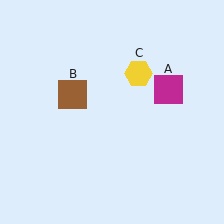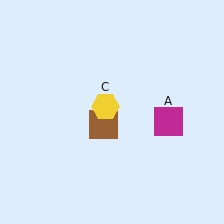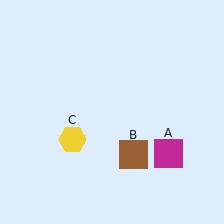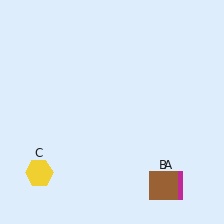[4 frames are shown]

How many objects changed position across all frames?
3 objects changed position: magenta square (object A), brown square (object B), yellow hexagon (object C).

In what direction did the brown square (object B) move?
The brown square (object B) moved down and to the right.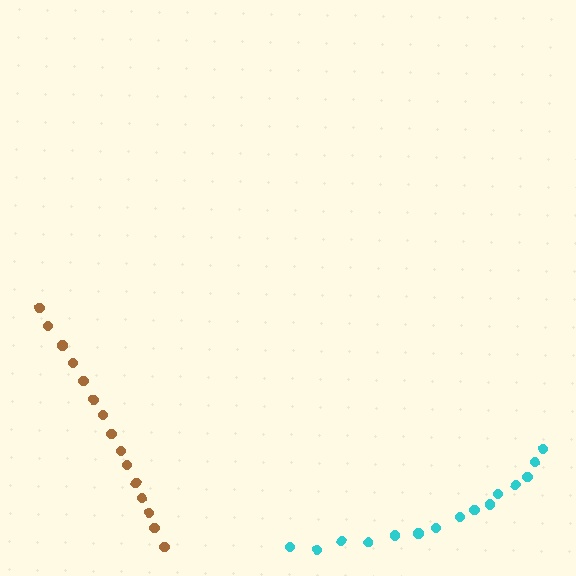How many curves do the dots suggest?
There are 2 distinct paths.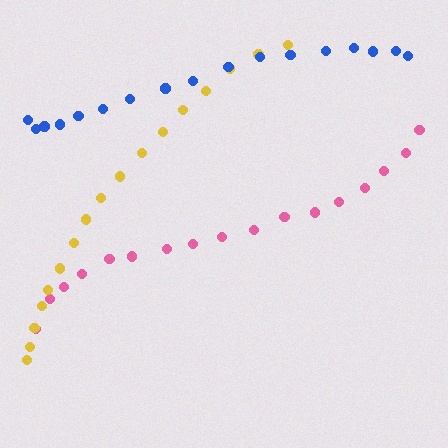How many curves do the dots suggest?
There are 3 distinct paths.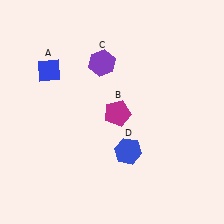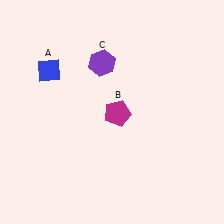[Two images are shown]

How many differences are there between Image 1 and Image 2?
There is 1 difference between the two images.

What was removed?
The blue hexagon (D) was removed in Image 2.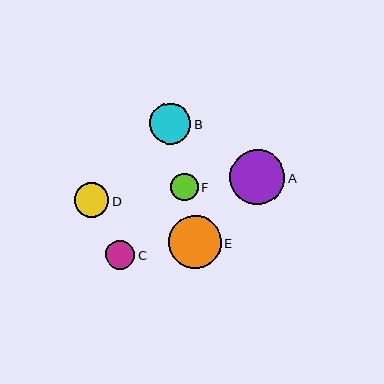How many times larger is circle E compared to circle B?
Circle E is approximately 1.3 times the size of circle B.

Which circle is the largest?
Circle A is the largest with a size of approximately 56 pixels.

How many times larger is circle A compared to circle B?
Circle A is approximately 1.4 times the size of circle B.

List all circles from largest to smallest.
From largest to smallest: A, E, B, D, C, F.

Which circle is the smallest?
Circle F is the smallest with a size of approximately 28 pixels.